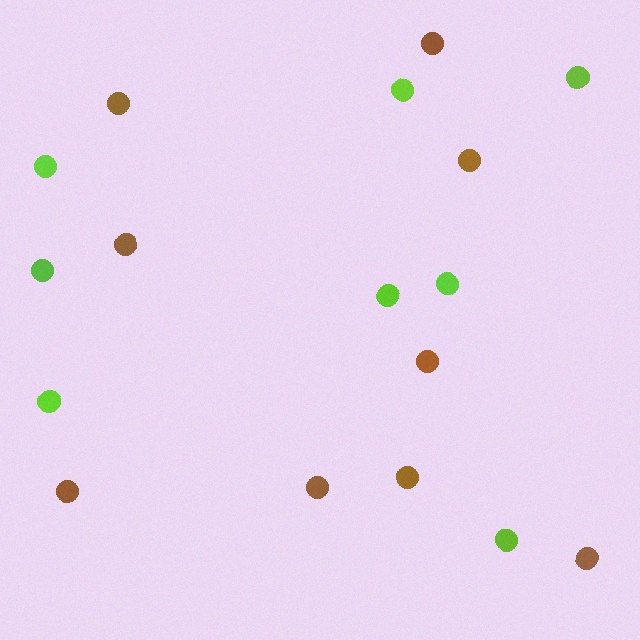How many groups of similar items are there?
There are 2 groups: one group of brown circles (9) and one group of lime circles (8).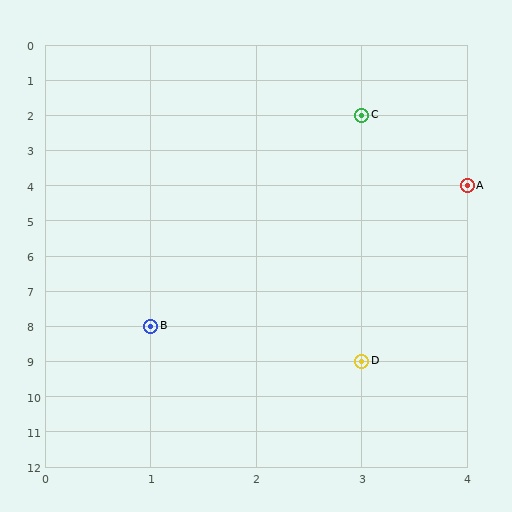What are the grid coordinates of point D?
Point D is at grid coordinates (3, 9).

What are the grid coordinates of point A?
Point A is at grid coordinates (4, 4).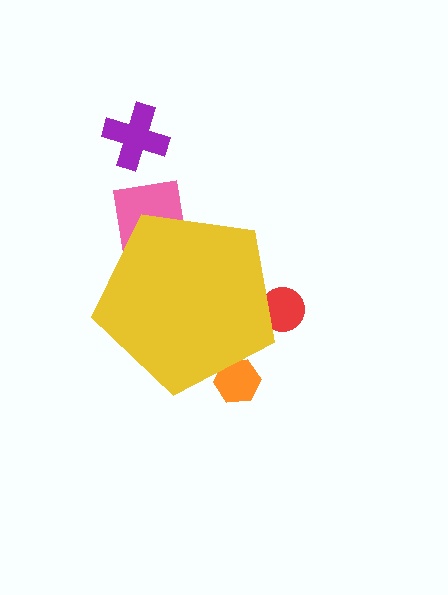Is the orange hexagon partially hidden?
Yes, the orange hexagon is partially hidden behind the yellow pentagon.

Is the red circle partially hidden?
Yes, the red circle is partially hidden behind the yellow pentagon.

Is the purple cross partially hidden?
No, the purple cross is fully visible.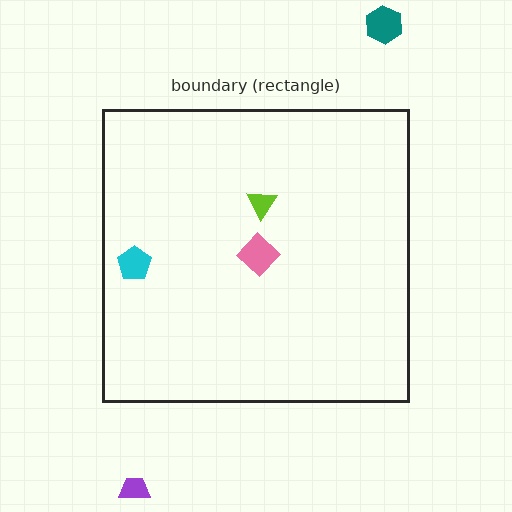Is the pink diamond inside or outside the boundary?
Inside.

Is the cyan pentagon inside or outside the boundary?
Inside.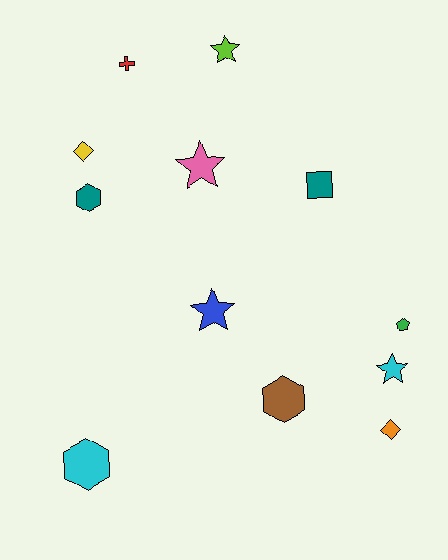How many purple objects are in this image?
There are no purple objects.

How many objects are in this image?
There are 12 objects.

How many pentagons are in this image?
There is 1 pentagon.